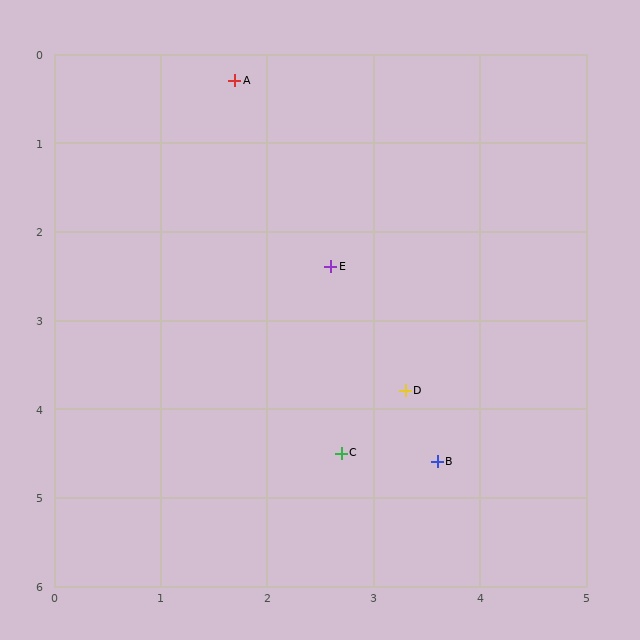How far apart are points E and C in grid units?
Points E and C are about 2.1 grid units apart.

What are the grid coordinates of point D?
Point D is at approximately (3.3, 3.8).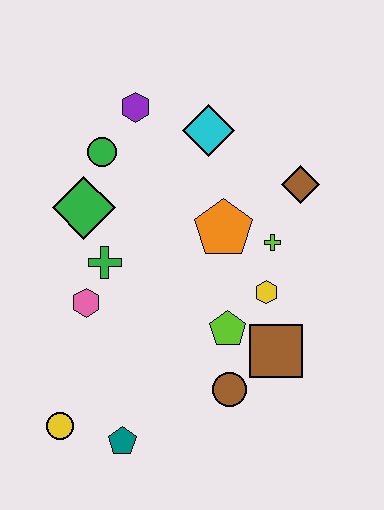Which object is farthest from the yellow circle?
The brown diamond is farthest from the yellow circle.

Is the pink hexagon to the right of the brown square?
No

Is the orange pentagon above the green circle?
No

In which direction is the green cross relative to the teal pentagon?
The green cross is above the teal pentagon.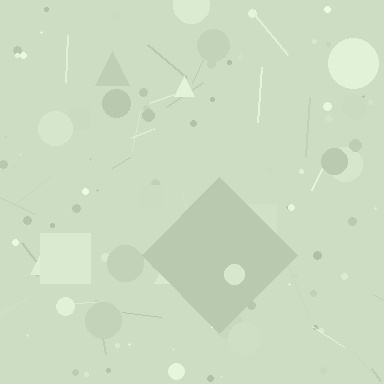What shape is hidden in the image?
A diamond is hidden in the image.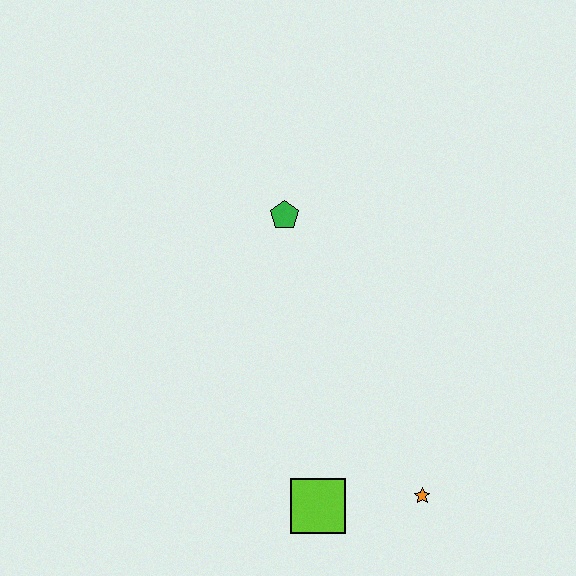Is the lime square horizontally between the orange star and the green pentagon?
Yes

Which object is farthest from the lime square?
The green pentagon is farthest from the lime square.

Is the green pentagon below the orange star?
No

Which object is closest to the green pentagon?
The lime square is closest to the green pentagon.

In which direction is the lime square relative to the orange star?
The lime square is to the left of the orange star.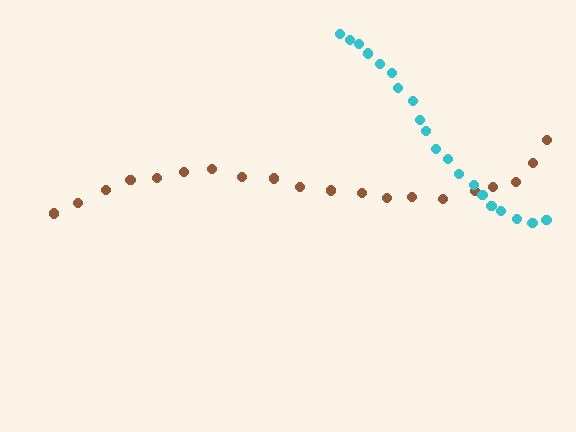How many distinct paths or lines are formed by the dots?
There are 2 distinct paths.